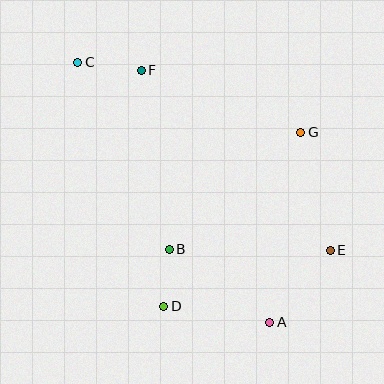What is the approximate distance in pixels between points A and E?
The distance between A and E is approximately 94 pixels.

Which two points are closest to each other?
Points B and D are closest to each other.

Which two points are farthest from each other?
Points A and C are farthest from each other.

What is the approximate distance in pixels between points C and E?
The distance between C and E is approximately 315 pixels.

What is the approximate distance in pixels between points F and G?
The distance between F and G is approximately 171 pixels.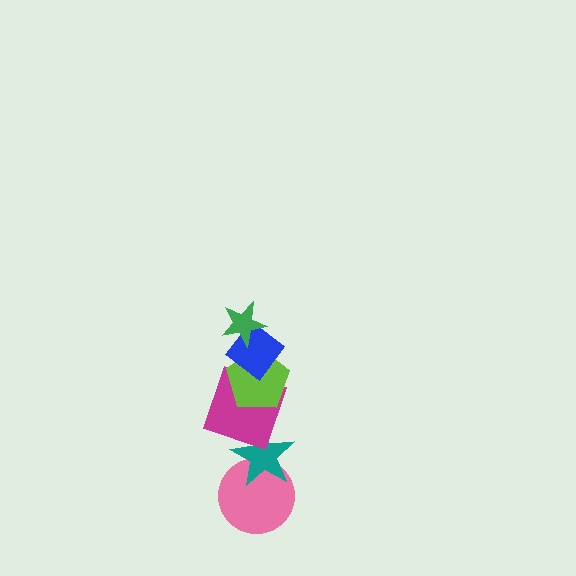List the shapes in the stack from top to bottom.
From top to bottom: the green star, the blue diamond, the lime pentagon, the magenta square, the teal star, the pink circle.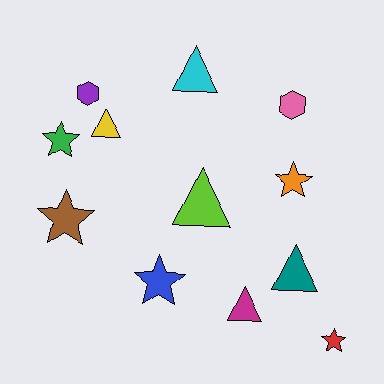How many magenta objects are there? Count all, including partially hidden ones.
There is 1 magenta object.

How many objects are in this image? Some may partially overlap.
There are 12 objects.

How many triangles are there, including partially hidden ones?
There are 5 triangles.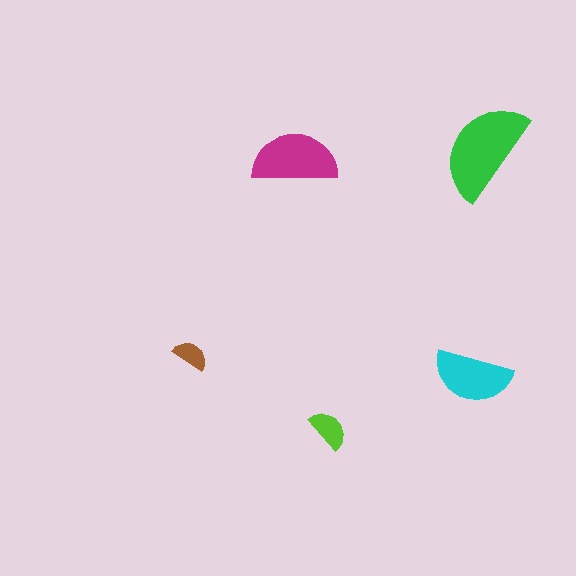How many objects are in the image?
There are 5 objects in the image.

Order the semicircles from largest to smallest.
the green one, the magenta one, the cyan one, the lime one, the brown one.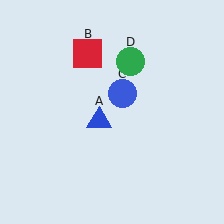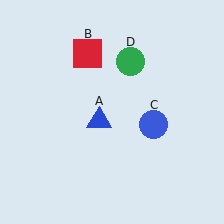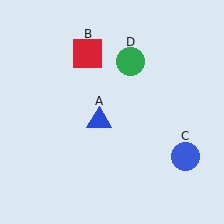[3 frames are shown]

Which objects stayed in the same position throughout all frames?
Blue triangle (object A) and red square (object B) and green circle (object D) remained stationary.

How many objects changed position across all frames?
1 object changed position: blue circle (object C).